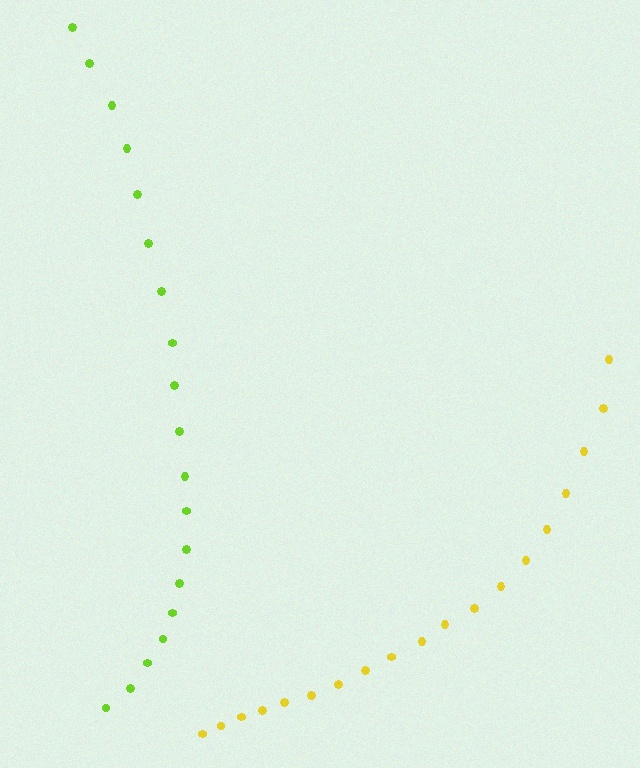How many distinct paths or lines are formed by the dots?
There are 2 distinct paths.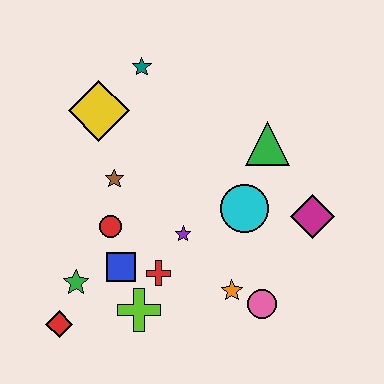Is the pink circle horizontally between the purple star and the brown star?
No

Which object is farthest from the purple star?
The teal star is farthest from the purple star.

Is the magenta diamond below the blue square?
No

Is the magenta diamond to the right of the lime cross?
Yes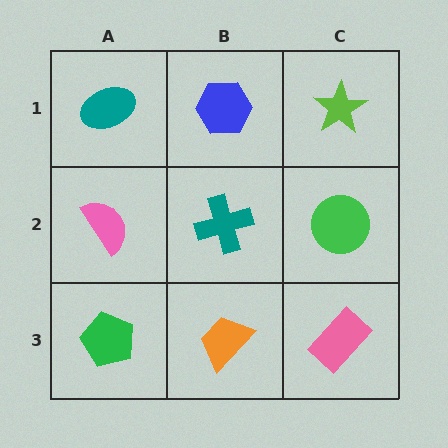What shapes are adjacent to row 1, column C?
A green circle (row 2, column C), a blue hexagon (row 1, column B).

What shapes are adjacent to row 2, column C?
A lime star (row 1, column C), a pink rectangle (row 3, column C), a teal cross (row 2, column B).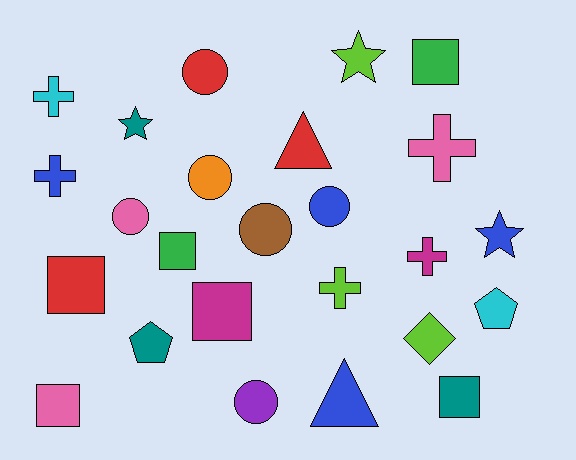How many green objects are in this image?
There are 2 green objects.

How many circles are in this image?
There are 6 circles.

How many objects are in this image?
There are 25 objects.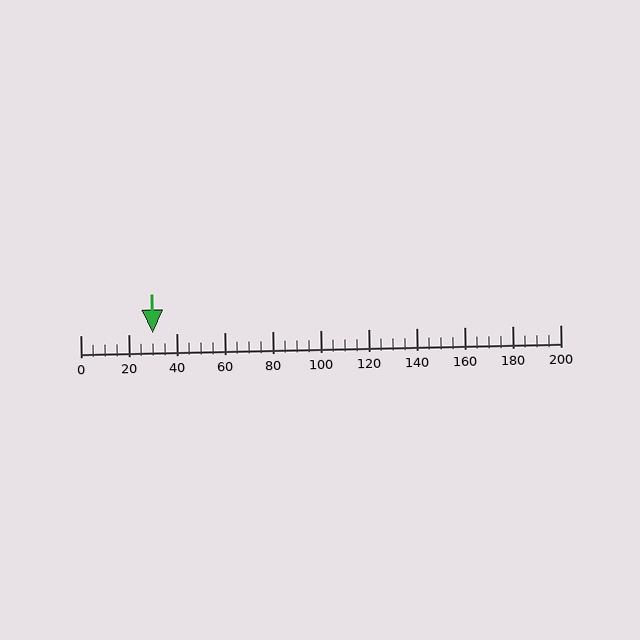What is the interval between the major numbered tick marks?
The major tick marks are spaced 20 units apart.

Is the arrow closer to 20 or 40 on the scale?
The arrow is closer to 40.